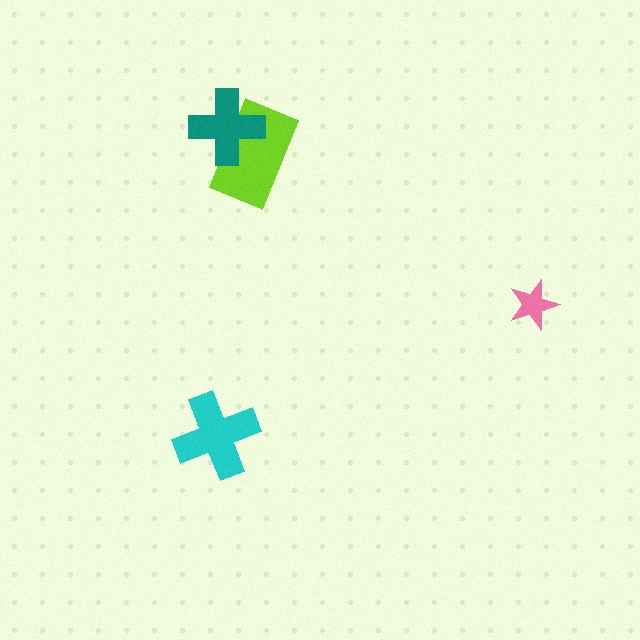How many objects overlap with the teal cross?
1 object overlaps with the teal cross.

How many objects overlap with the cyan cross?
0 objects overlap with the cyan cross.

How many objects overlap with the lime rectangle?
1 object overlaps with the lime rectangle.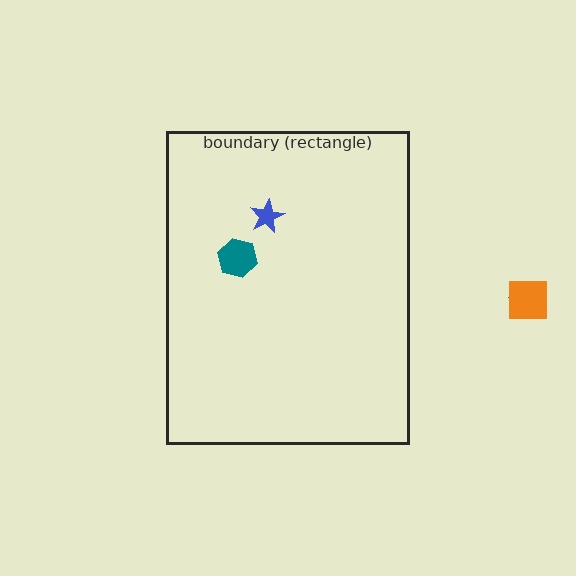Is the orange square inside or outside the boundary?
Outside.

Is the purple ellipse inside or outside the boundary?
Outside.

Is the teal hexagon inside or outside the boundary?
Inside.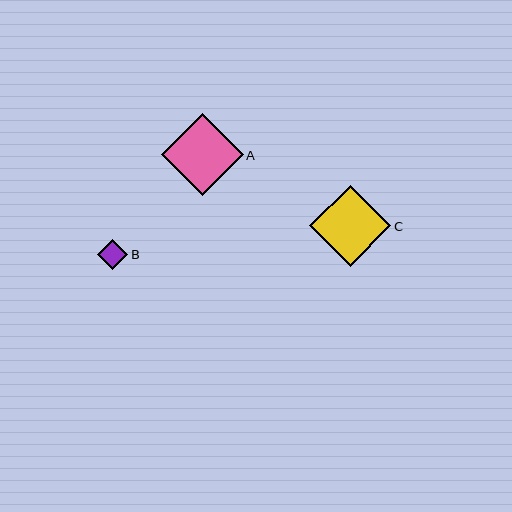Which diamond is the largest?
Diamond A is the largest with a size of approximately 82 pixels.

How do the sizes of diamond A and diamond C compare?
Diamond A and diamond C are approximately the same size.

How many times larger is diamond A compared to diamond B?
Diamond A is approximately 2.7 times the size of diamond B.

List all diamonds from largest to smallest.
From largest to smallest: A, C, B.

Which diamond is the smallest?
Diamond B is the smallest with a size of approximately 30 pixels.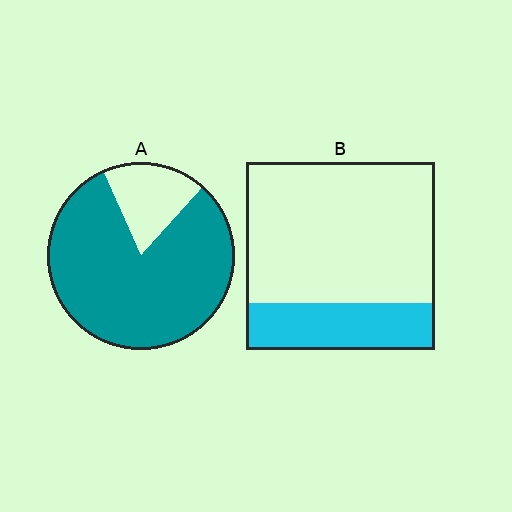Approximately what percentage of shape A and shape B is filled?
A is approximately 80% and B is approximately 25%.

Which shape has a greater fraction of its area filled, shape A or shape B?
Shape A.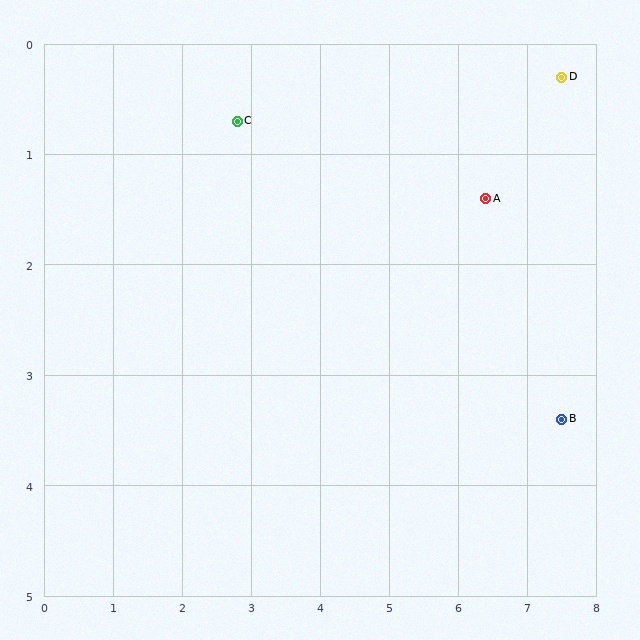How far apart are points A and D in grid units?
Points A and D are about 1.6 grid units apart.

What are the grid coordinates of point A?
Point A is at approximately (6.4, 1.4).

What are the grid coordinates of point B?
Point B is at approximately (7.5, 3.4).